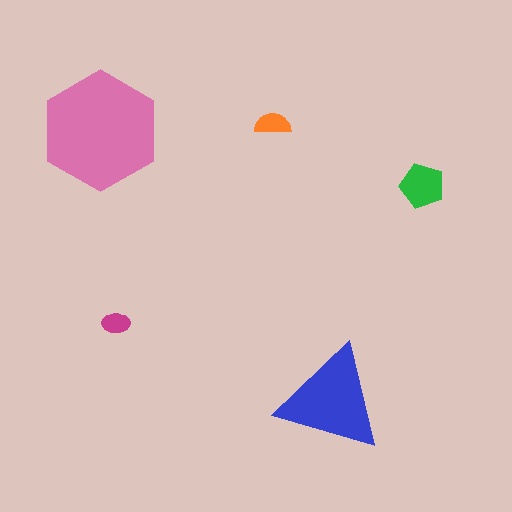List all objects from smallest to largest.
The magenta ellipse, the orange semicircle, the green pentagon, the blue triangle, the pink hexagon.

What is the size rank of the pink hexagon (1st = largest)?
1st.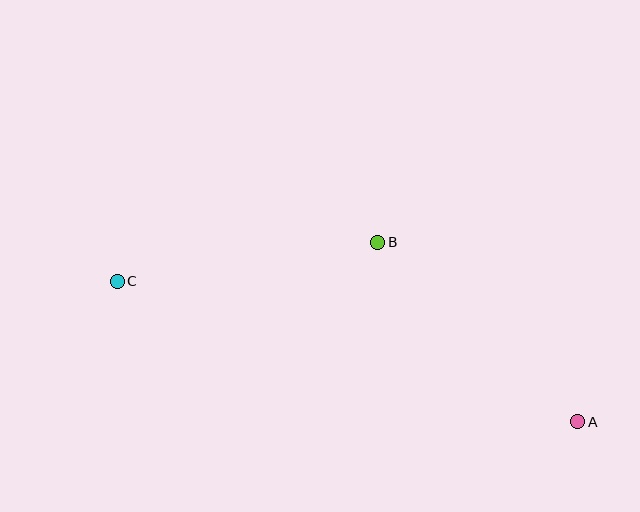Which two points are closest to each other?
Points B and C are closest to each other.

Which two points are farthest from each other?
Points A and C are farthest from each other.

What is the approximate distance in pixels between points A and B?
The distance between A and B is approximately 269 pixels.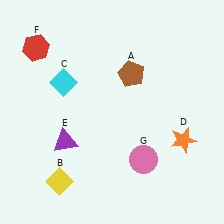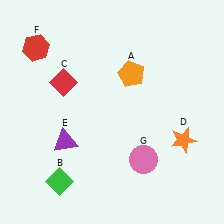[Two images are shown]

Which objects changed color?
A changed from brown to orange. B changed from yellow to green. C changed from cyan to red.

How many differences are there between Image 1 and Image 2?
There are 3 differences between the two images.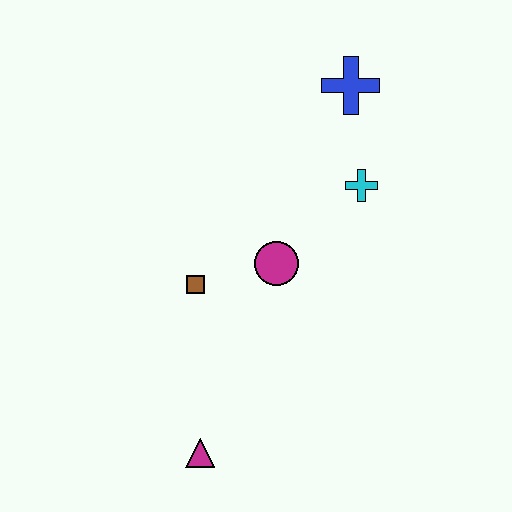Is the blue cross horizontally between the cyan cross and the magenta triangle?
Yes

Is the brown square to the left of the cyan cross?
Yes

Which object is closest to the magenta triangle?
The brown square is closest to the magenta triangle.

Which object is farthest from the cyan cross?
The magenta triangle is farthest from the cyan cross.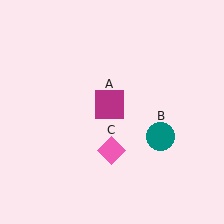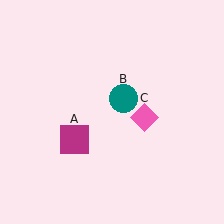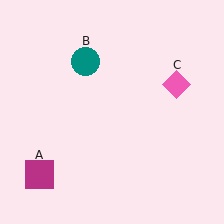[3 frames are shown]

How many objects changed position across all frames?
3 objects changed position: magenta square (object A), teal circle (object B), pink diamond (object C).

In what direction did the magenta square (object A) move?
The magenta square (object A) moved down and to the left.